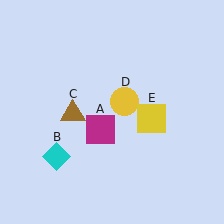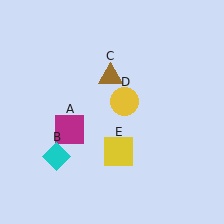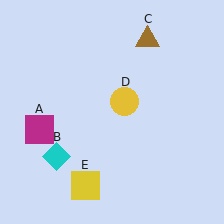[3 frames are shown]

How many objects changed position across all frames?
3 objects changed position: magenta square (object A), brown triangle (object C), yellow square (object E).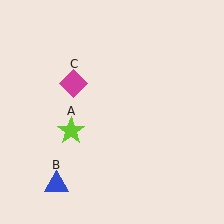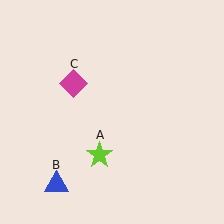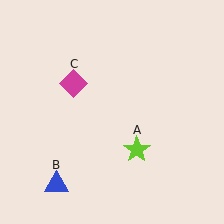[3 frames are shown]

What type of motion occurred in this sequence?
The lime star (object A) rotated counterclockwise around the center of the scene.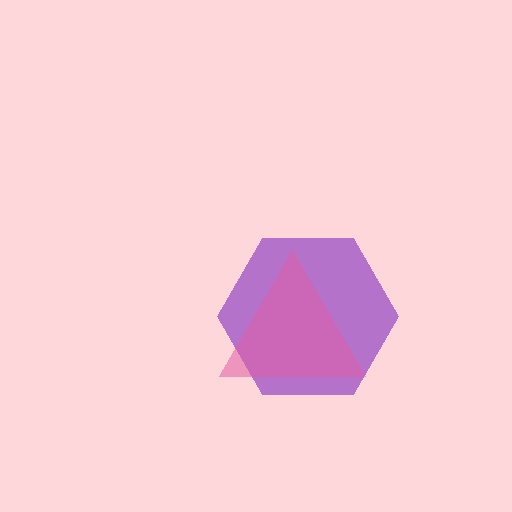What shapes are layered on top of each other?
The layered shapes are: a purple hexagon, a pink triangle.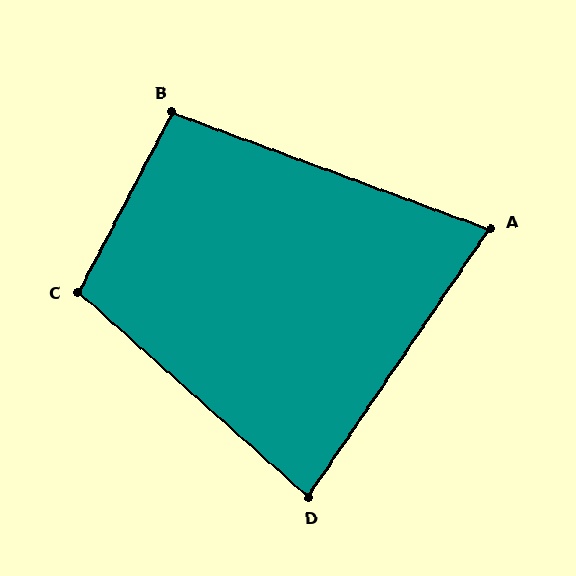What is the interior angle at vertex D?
Approximately 83 degrees (acute).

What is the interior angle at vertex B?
Approximately 97 degrees (obtuse).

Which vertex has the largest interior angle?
C, at approximately 104 degrees.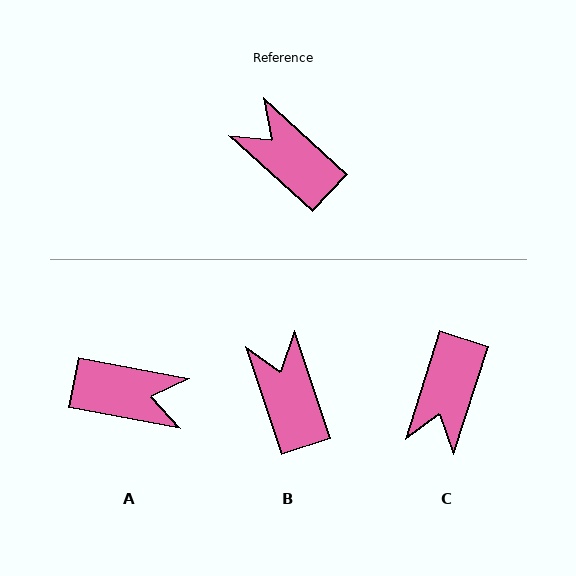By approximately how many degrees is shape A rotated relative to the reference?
Approximately 148 degrees clockwise.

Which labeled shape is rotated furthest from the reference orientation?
A, about 148 degrees away.